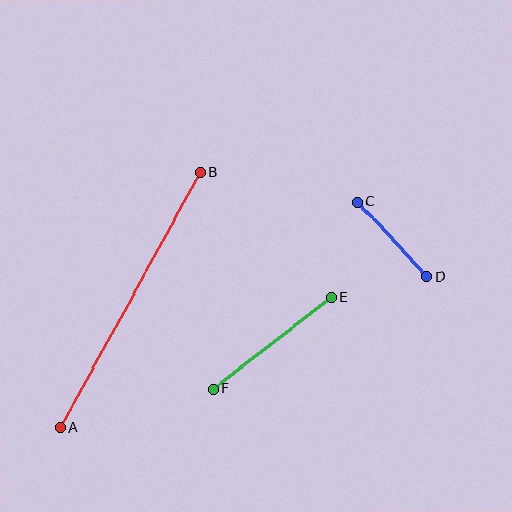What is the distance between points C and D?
The distance is approximately 102 pixels.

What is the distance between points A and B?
The distance is approximately 291 pixels.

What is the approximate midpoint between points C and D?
The midpoint is at approximately (392, 239) pixels.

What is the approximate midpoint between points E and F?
The midpoint is at approximately (272, 343) pixels.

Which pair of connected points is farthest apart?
Points A and B are farthest apart.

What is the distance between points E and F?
The distance is approximately 150 pixels.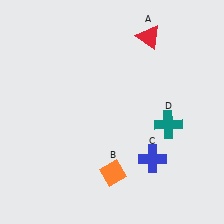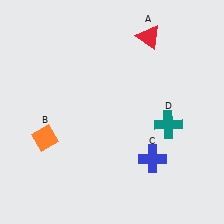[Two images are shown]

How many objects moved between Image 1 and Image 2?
1 object moved between the two images.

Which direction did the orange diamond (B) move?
The orange diamond (B) moved left.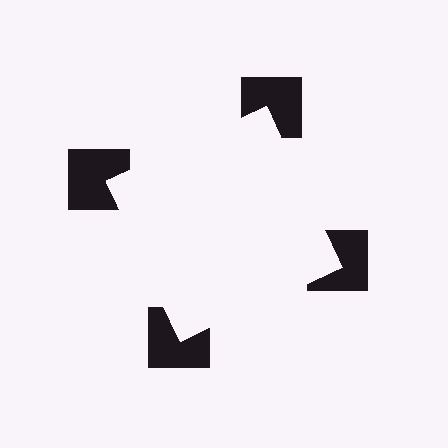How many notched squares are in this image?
There are 4 — one at each vertex of the illusory square.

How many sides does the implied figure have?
4 sides.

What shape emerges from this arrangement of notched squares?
An illusory square — its edges are inferred from the aligned wedge cuts in the notched squares, not physically drawn.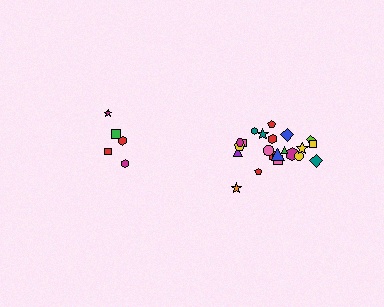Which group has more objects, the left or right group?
The right group.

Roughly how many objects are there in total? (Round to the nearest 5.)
Roughly 25 objects in total.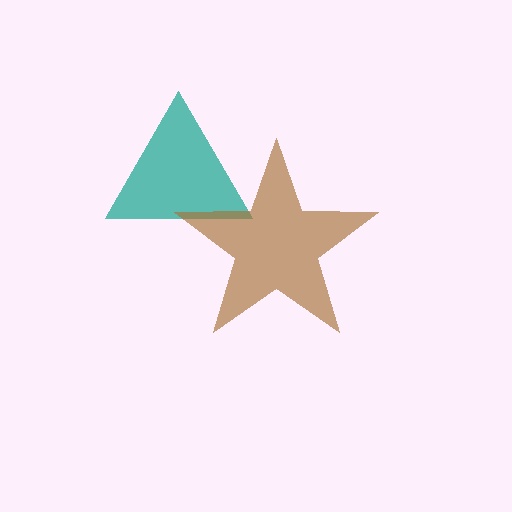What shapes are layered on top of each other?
The layered shapes are: a teal triangle, a brown star.